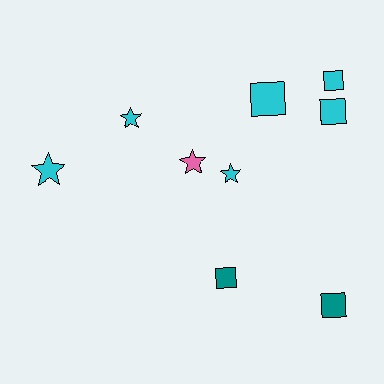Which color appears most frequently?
Cyan, with 6 objects.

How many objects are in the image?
There are 9 objects.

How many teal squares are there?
There are 2 teal squares.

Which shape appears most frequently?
Square, with 5 objects.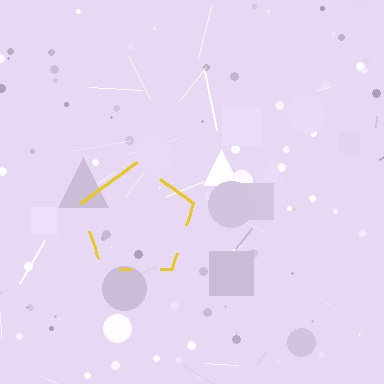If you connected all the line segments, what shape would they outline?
They would outline a pentagon.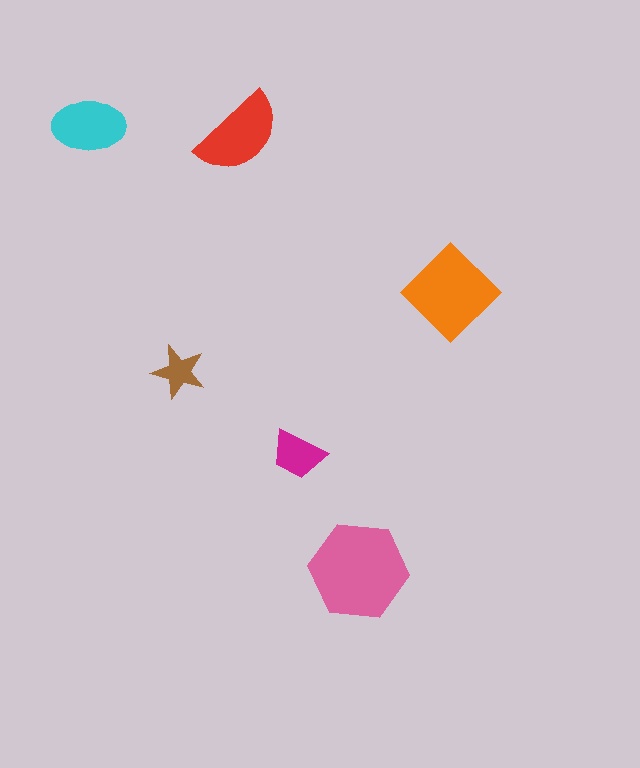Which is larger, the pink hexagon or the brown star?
The pink hexagon.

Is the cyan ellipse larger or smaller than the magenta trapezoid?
Larger.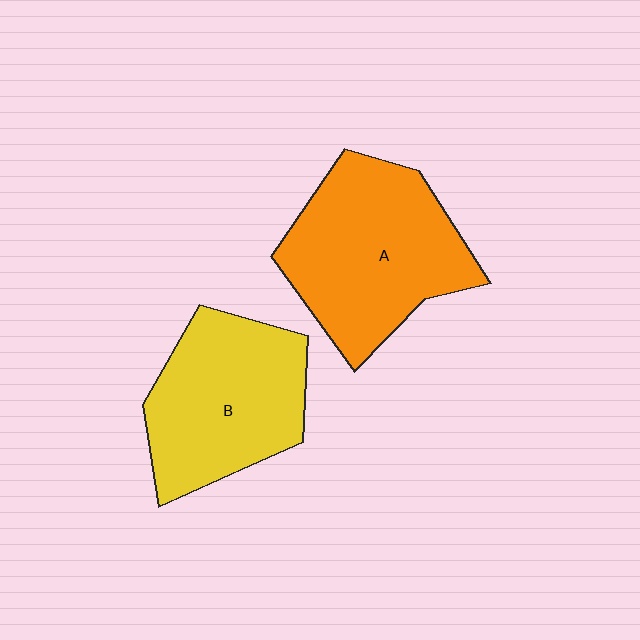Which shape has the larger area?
Shape A (orange).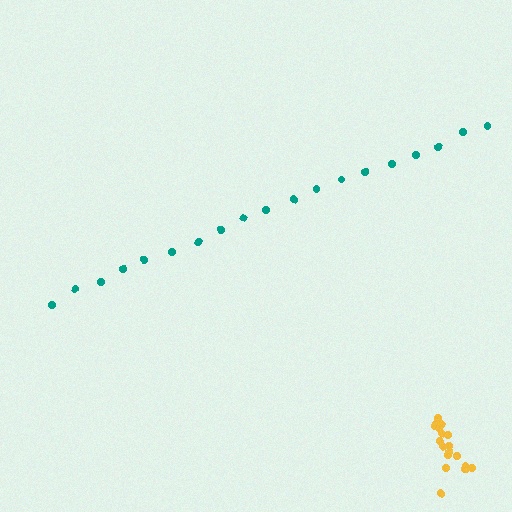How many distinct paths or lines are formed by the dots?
There are 2 distinct paths.